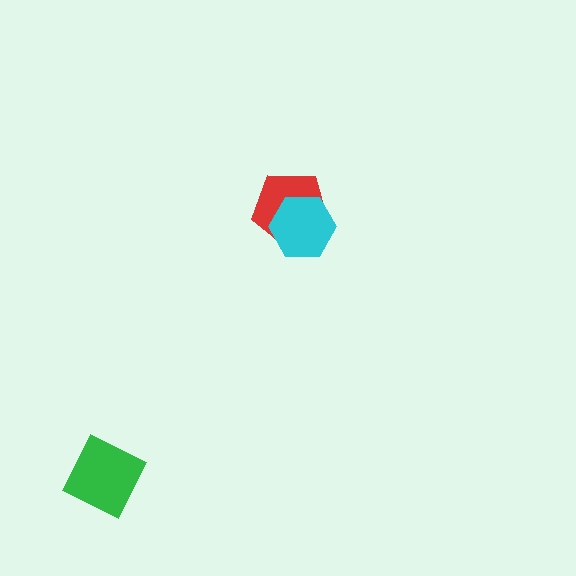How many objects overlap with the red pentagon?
1 object overlaps with the red pentagon.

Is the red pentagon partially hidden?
Yes, it is partially covered by another shape.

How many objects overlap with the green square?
0 objects overlap with the green square.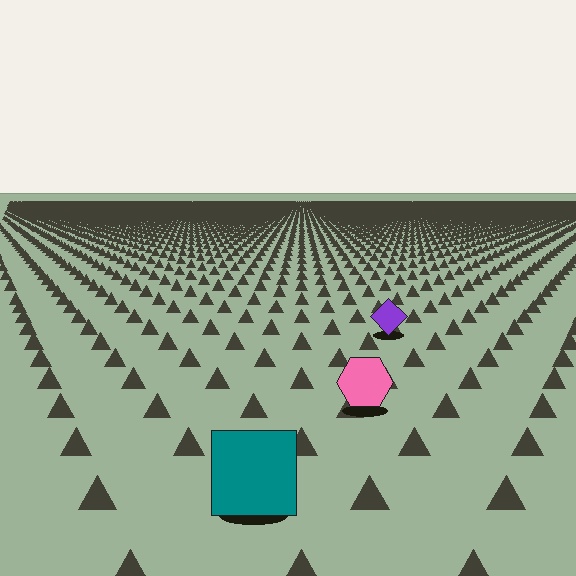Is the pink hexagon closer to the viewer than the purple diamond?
Yes. The pink hexagon is closer — you can tell from the texture gradient: the ground texture is coarser near it.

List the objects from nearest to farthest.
From nearest to farthest: the teal square, the pink hexagon, the purple diamond.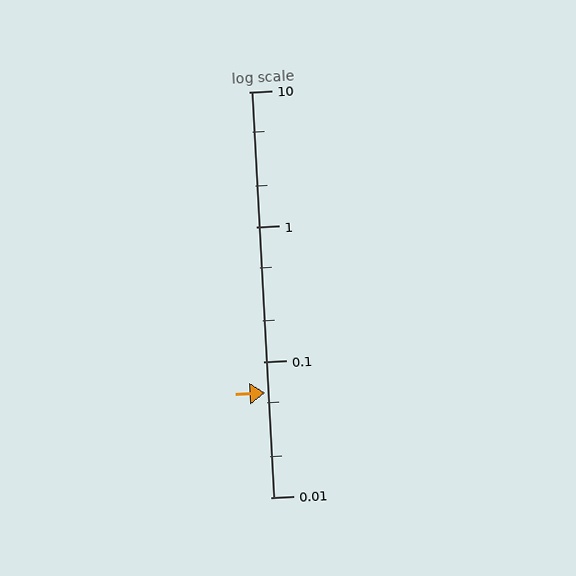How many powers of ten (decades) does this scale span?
The scale spans 3 decades, from 0.01 to 10.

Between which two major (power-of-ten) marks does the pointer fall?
The pointer is between 0.01 and 0.1.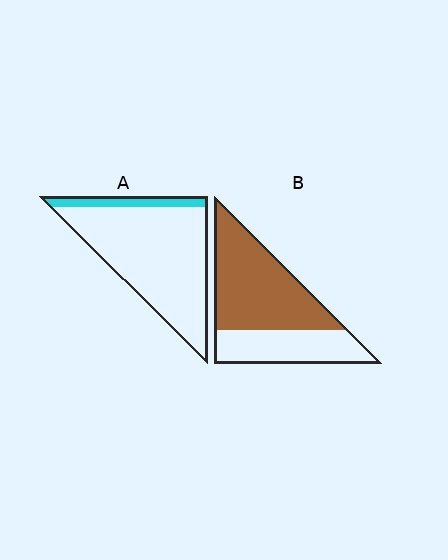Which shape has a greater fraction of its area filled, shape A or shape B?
Shape B.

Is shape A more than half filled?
No.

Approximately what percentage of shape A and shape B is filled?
A is approximately 15% and B is approximately 65%.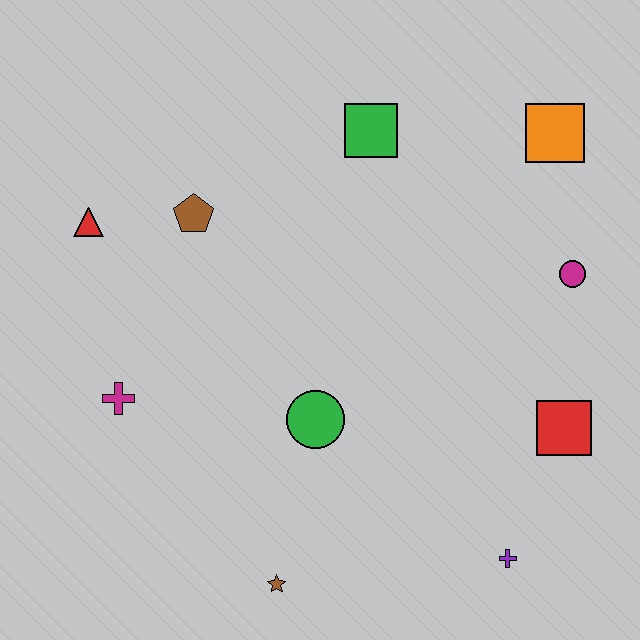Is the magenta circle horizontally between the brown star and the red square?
No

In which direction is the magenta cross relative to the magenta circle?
The magenta cross is to the left of the magenta circle.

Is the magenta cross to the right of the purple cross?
No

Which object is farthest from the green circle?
The orange square is farthest from the green circle.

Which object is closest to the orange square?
The magenta circle is closest to the orange square.